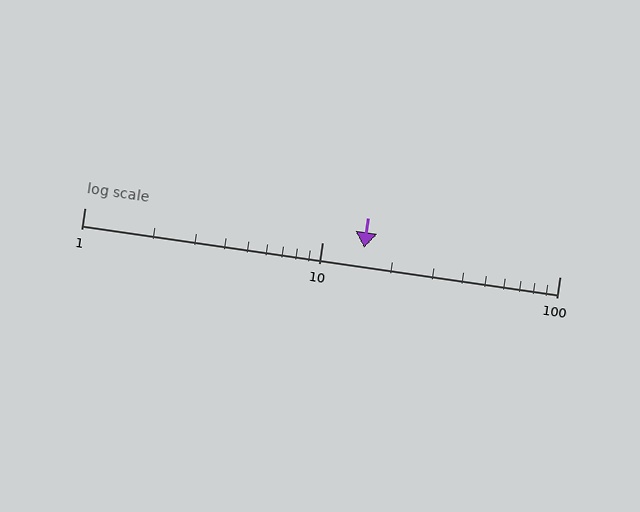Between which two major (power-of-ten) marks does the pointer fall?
The pointer is between 10 and 100.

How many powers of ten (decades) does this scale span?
The scale spans 2 decades, from 1 to 100.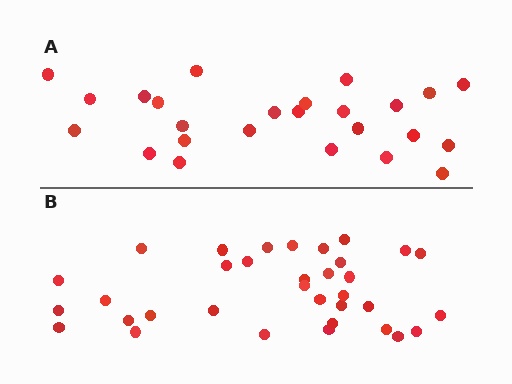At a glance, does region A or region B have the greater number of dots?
Region B (the bottom region) has more dots.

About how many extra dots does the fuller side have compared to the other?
Region B has roughly 8 or so more dots than region A.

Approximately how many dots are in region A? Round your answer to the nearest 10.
About 20 dots. (The exact count is 25, which rounds to 20.)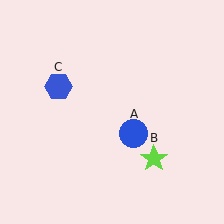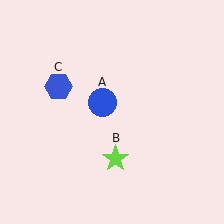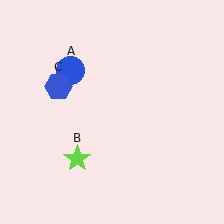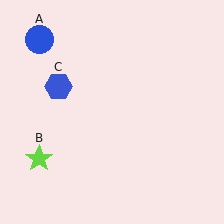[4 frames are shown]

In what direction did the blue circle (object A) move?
The blue circle (object A) moved up and to the left.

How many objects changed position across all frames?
2 objects changed position: blue circle (object A), lime star (object B).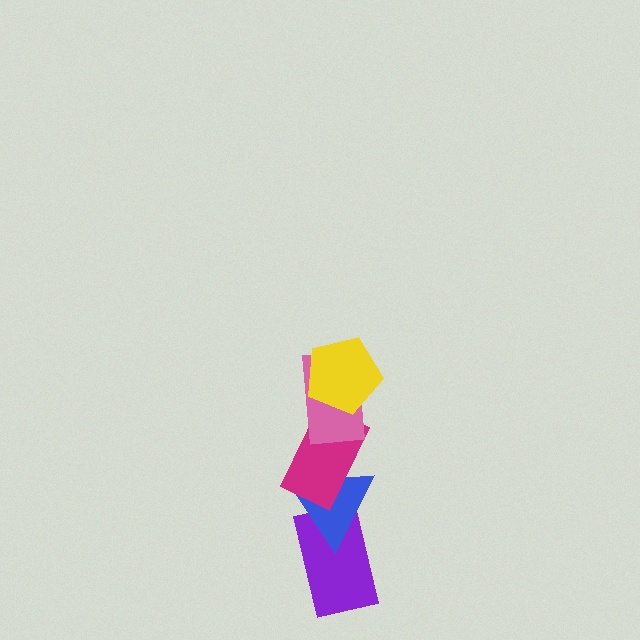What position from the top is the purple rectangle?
The purple rectangle is 5th from the top.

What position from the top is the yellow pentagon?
The yellow pentagon is 1st from the top.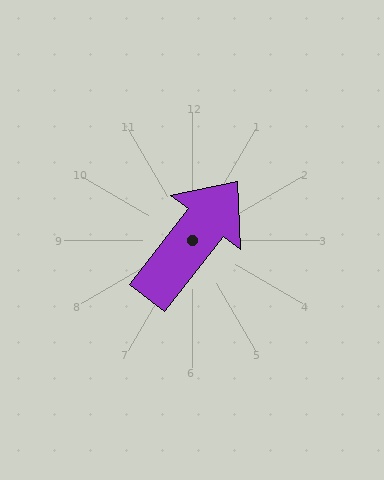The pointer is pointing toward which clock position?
Roughly 1 o'clock.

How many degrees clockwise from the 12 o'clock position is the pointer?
Approximately 38 degrees.